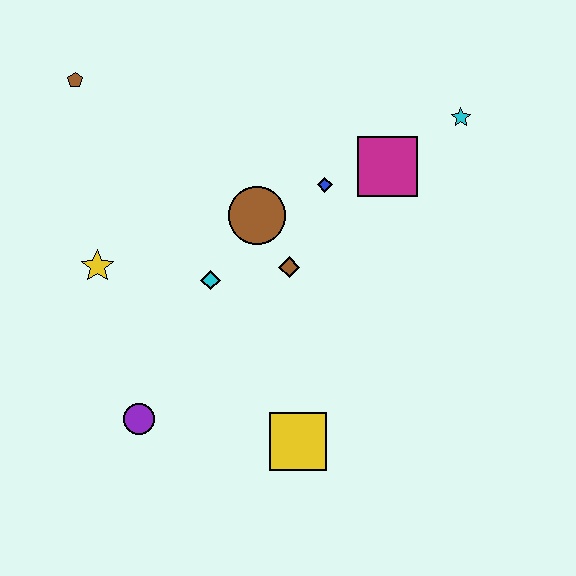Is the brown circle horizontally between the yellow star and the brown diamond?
Yes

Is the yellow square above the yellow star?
No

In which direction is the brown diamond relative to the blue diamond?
The brown diamond is below the blue diamond.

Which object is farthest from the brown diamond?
The brown pentagon is farthest from the brown diamond.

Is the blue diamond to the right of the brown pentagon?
Yes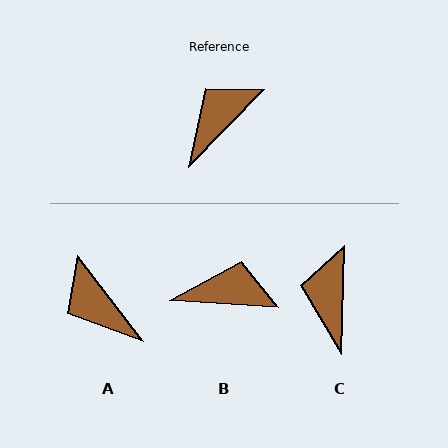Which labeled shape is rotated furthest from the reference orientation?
A, about 82 degrees away.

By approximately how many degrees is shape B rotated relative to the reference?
Approximately 49 degrees clockwise.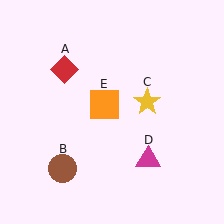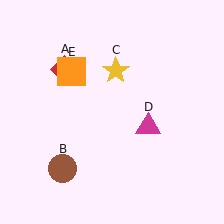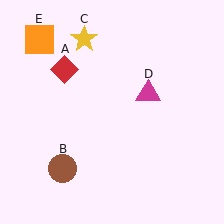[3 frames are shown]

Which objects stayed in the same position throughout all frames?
Red diamond (object A) and brown circle (object B) remained stationary.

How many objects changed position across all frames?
3 objects changed position: yellow star (object C), magenta triangle (object D), orange square (object E).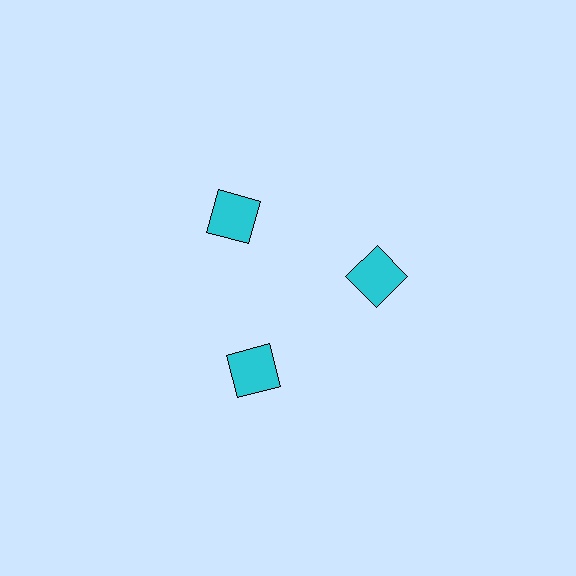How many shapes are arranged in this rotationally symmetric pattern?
There are 3 shapes, arranged in 3 groups of 1.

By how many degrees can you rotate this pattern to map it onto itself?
The pattern maps onto itself every 120 degrees of rotation.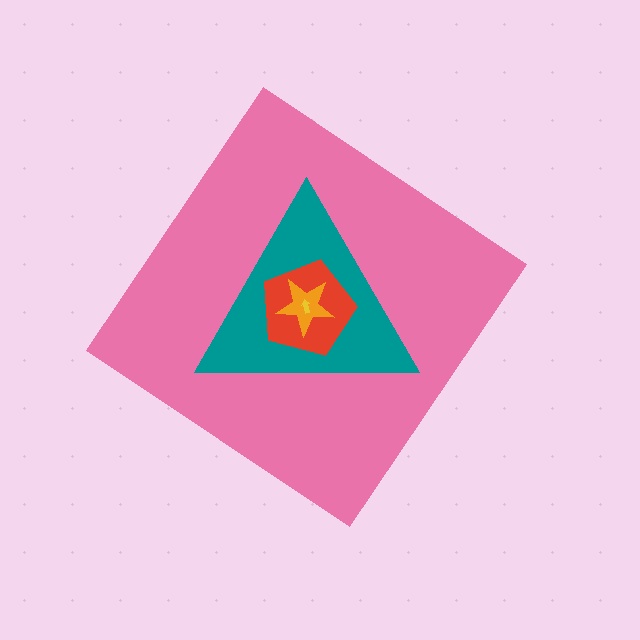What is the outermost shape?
The pink diamond.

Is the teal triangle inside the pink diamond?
Yes.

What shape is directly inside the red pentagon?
The orange star.